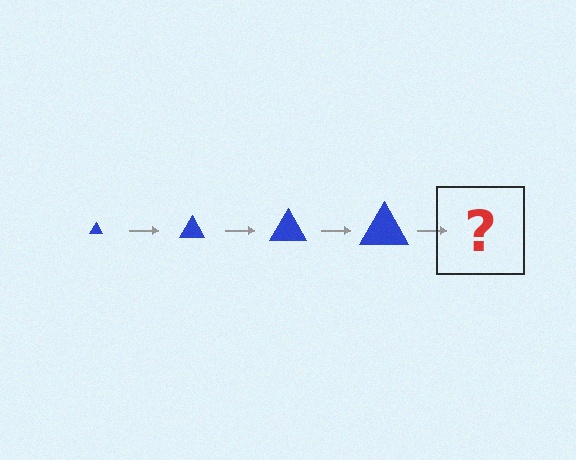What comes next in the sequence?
The next element should be a blue triangle, larger than the previous one.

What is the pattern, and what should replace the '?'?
The pattern is that the triangle gets progressively larger each step. The '?' should be a blue triangle, larger than the previous one.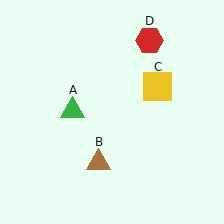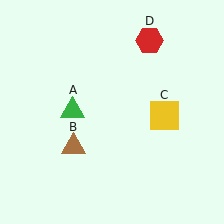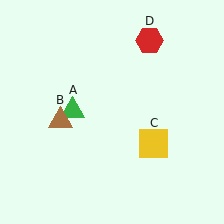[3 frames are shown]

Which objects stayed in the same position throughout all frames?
Green triangle (object A) and red hexagon (object D) remained stationary.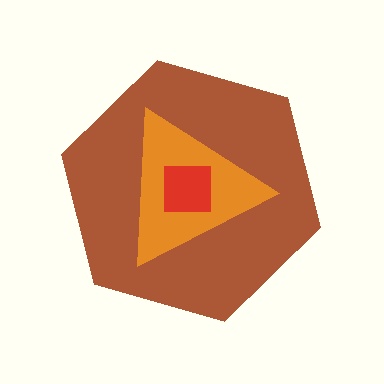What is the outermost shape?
The brown hexagon.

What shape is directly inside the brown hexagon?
The orange triangle.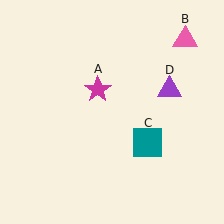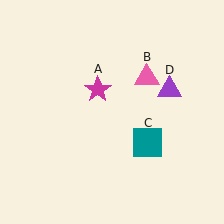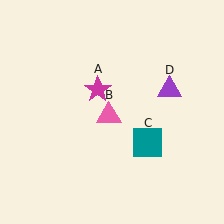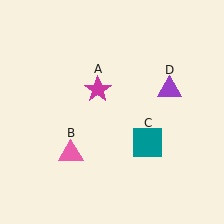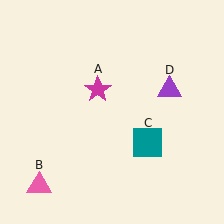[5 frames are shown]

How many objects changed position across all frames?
1 object changed position: pink triangle (object B).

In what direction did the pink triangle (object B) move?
The pink triangle (object B) moved down and to the left.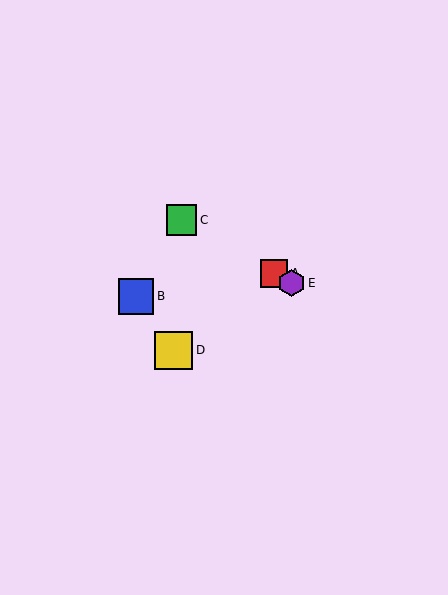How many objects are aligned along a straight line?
3 objects (A, C, E) are aligned along a straight line.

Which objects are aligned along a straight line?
Objects A, C, E are aligned along a straight line.